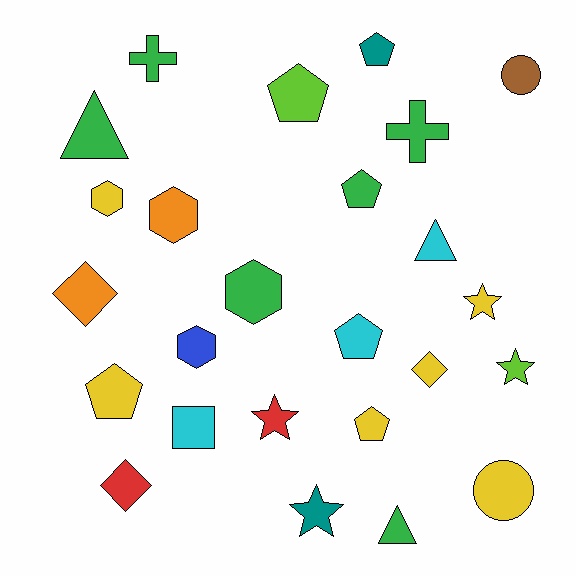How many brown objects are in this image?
There is 1 brown object.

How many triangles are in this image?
There are 3 triangles.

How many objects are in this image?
There are 25 objects.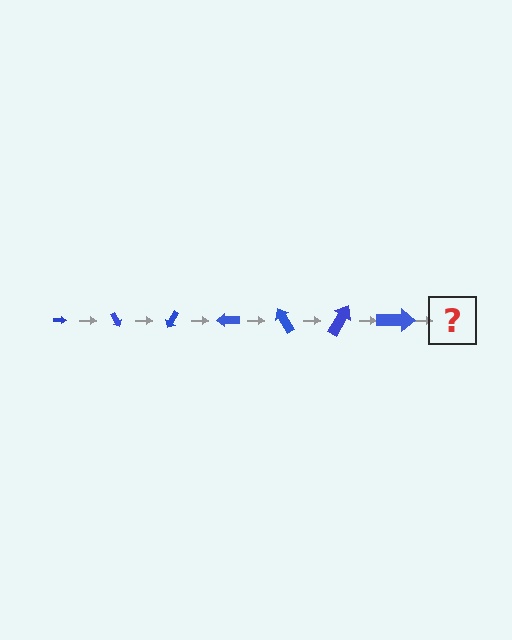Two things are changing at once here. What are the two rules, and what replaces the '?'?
The two rules are that the arrow grows larger each step and it rotates 60 degrees each step. The '?' should be an arrow, larger than the previous one and rotated 420 degrees from the start.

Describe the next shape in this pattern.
It should be an arrow, larger than the previous one and rotated 420 degrees from the start.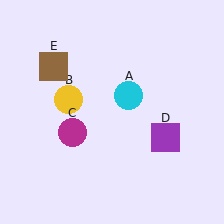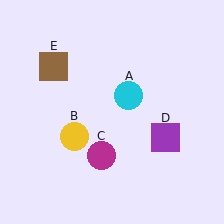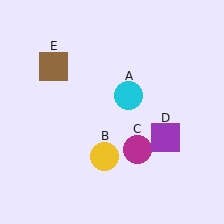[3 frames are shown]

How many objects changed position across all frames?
2 objects changed position: yellow circle (object B), magenta circle (object C).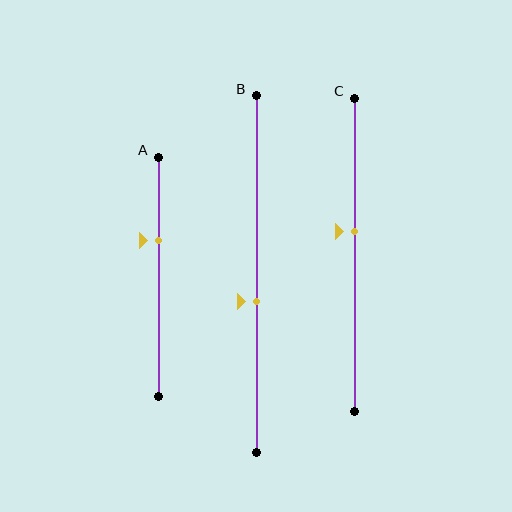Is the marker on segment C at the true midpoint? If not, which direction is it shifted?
No, the marker on segment C is shifted upward by about 8% of the segment length.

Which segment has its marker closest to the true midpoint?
Segment C has its marker closest to the true midpoint.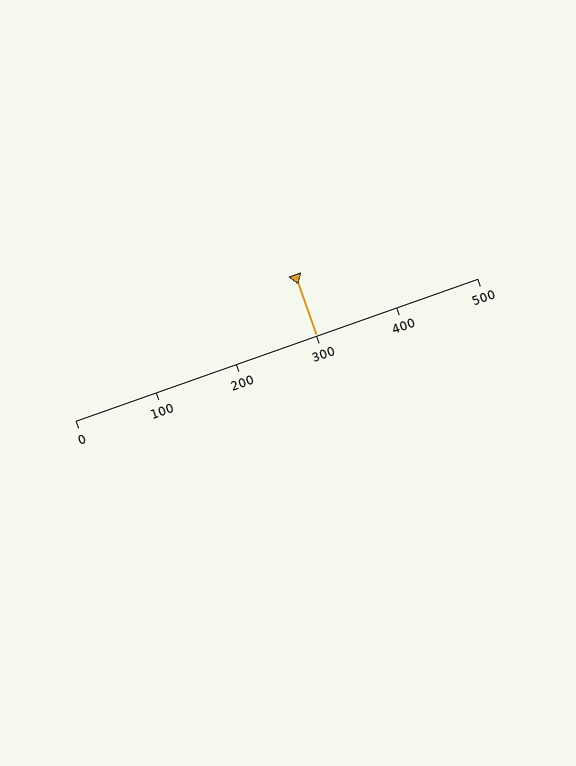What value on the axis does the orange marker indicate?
The marker indicates approximately 300.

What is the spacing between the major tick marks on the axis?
The major ticks are spaced 100 apart.